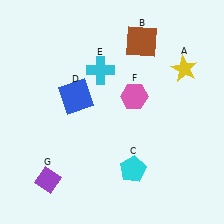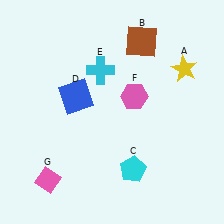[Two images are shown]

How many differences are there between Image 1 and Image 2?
There is 1 difference between the two images.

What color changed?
The diamond (G) changed from purple in Image 1 to pink in Image 2.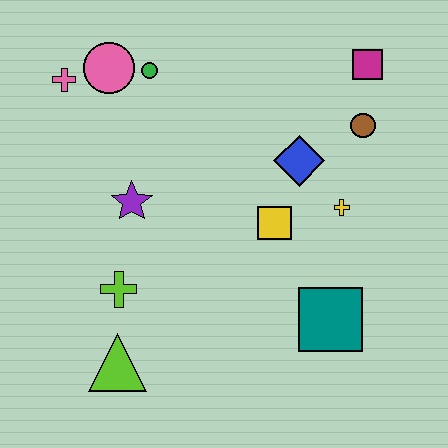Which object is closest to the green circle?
The pink circle is closest to the green circle.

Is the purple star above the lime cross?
Yes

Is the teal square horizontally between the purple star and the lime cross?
No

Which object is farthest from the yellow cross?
The pink cross is farthest from the yellow cross.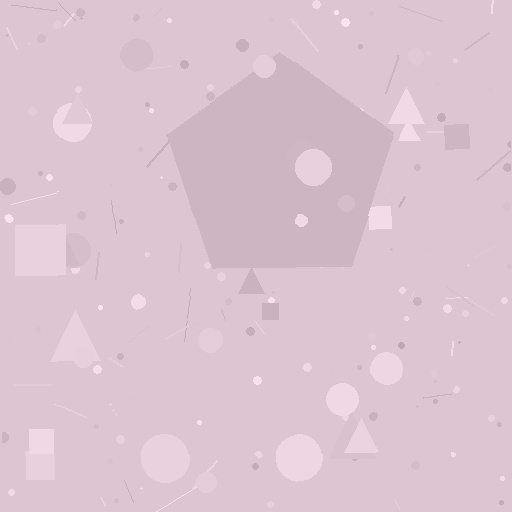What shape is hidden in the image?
A pentagon is hidden in the image.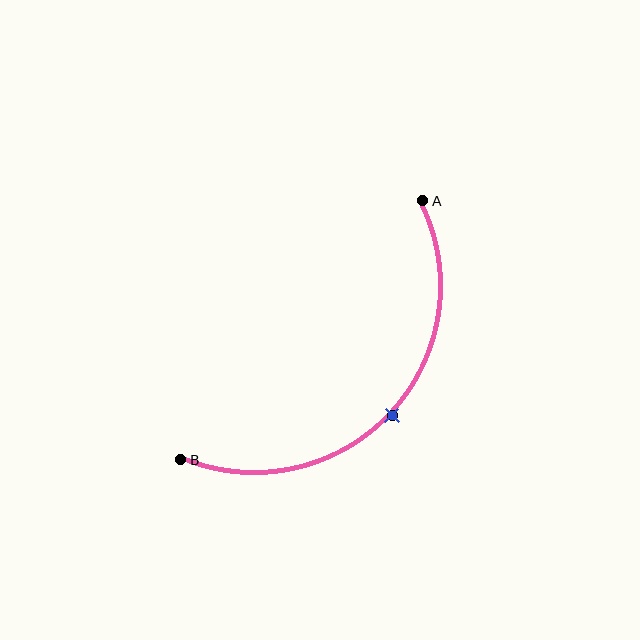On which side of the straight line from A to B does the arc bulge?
The arc bulges below and to the right of the straight line connecting A and B.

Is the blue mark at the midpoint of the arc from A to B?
Yes. The blue mark lies on the arc at equal arc-length from both A and B — it is the arc midpoint.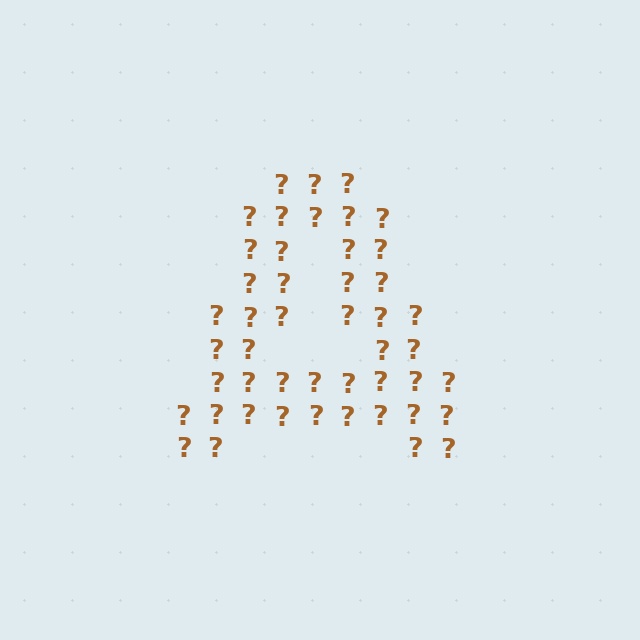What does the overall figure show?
The overall figure shows the letter A.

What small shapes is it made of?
It is made of small question marks.